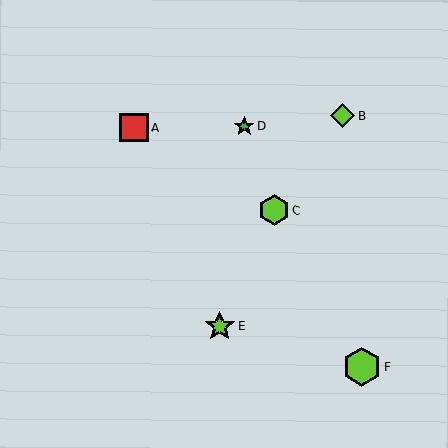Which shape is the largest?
The lime hexagon (labeled F) is the largest.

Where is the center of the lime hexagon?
The center of the lime hexagon is at (362, 367).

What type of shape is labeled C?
Shape C is a lime hexagon.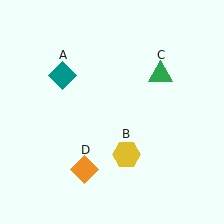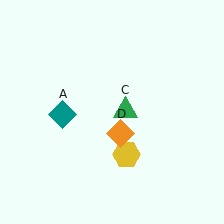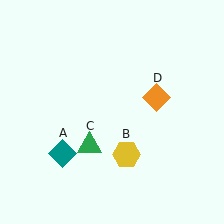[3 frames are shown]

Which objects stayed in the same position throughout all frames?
Yellow hexagon (object B) remained stationary.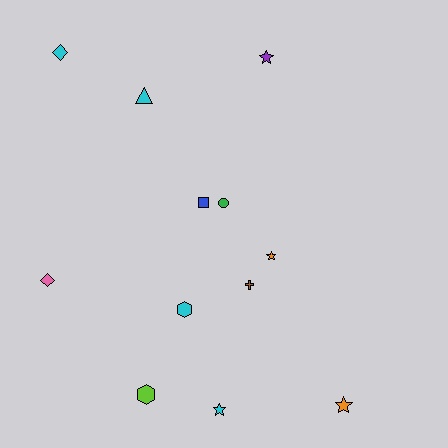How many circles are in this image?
There is 1 circle.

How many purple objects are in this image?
There is 1 purple object.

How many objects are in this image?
There are 12 objects.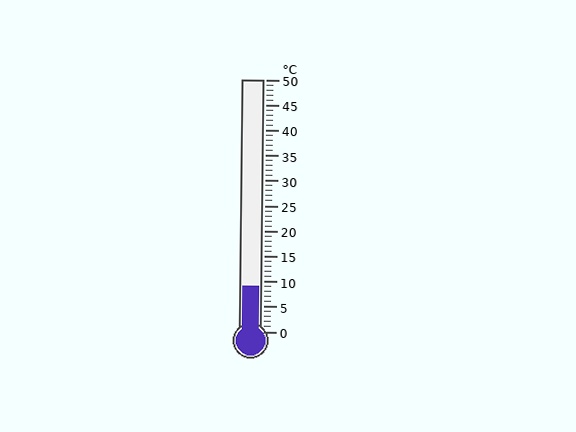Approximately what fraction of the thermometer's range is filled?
The thermometer is filled to approximately 20% of its range.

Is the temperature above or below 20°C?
The temperature is below 20°C.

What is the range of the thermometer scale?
The thermometer scale ranges from 0°C to 50°C.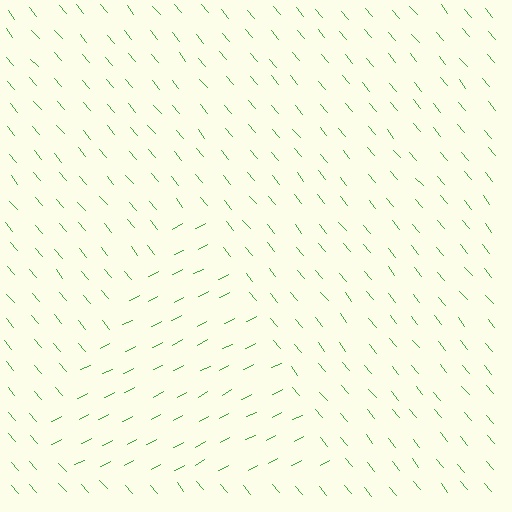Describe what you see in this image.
The image is filled with small green line segments. A triangle region in the image has lines oriented differently from the surrounding lines, creating a visible texture boundary.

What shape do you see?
I see a triangle.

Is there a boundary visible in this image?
Yes, there is a texture boundary formed by a change in line orientation.